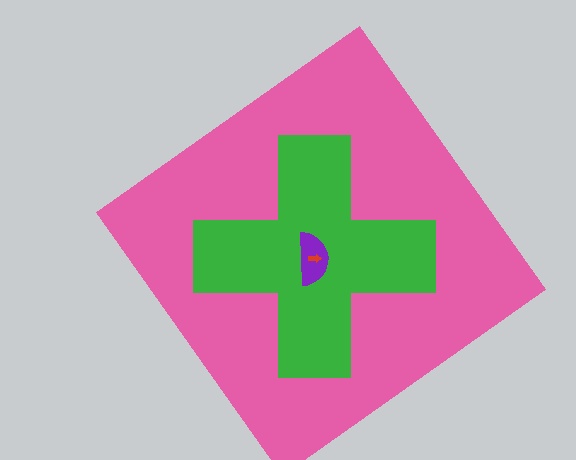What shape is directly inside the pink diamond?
The green cross.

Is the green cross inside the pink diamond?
Yes.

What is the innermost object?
The red arrow.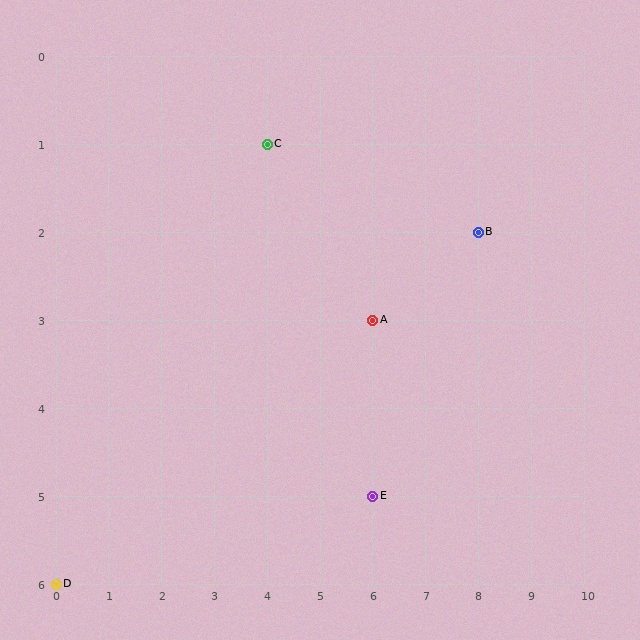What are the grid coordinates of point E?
Point E is at grid coordinates (6, 5).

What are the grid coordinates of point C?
Point C is at grid coordinates (4, 1).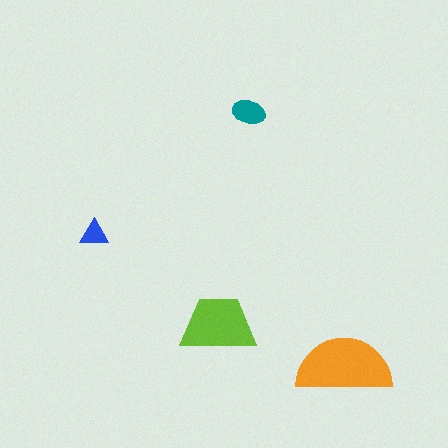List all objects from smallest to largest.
The blue triangle, the teal ellipse, the lime trapezoid, the orange semicircle.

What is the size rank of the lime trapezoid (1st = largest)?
2nd.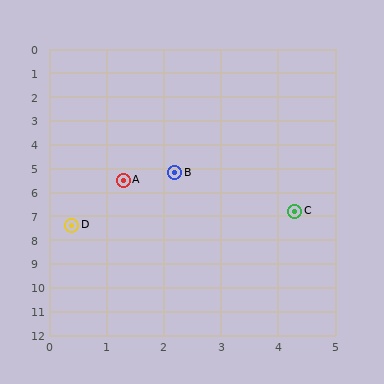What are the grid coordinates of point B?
Point B is at approximately (2.2, 5.2).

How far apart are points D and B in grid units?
Points D and B are about 2.8 grid units apart.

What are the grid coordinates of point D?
Point D is at approximately (0.4, 7.4).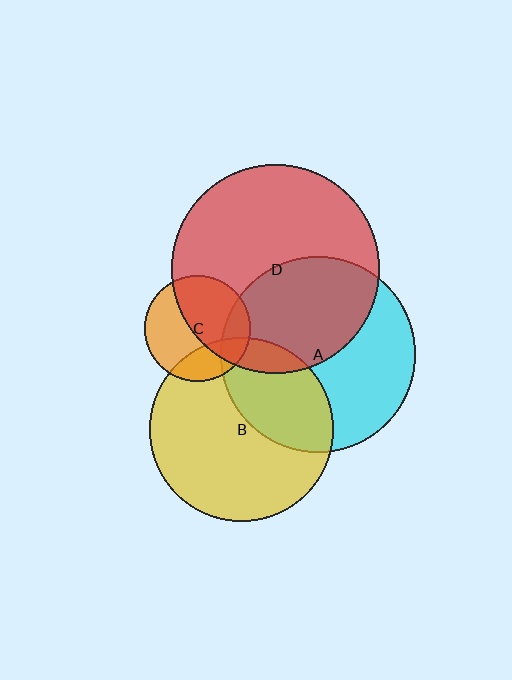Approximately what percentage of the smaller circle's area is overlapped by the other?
Approximately 25%.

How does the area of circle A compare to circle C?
Approximately 3.4 times.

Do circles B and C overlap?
Yes.